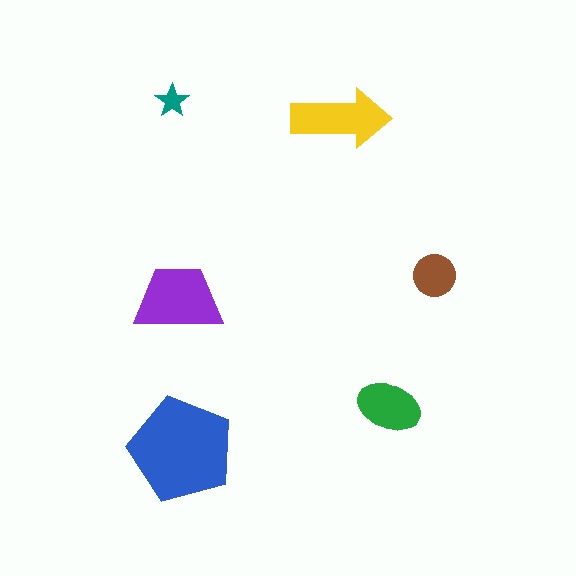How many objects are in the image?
There are 6 objects in the image.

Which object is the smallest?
The teal star.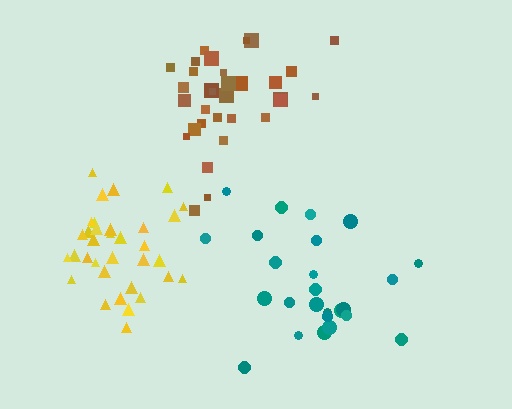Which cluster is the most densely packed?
Yellow.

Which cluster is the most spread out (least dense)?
Teal.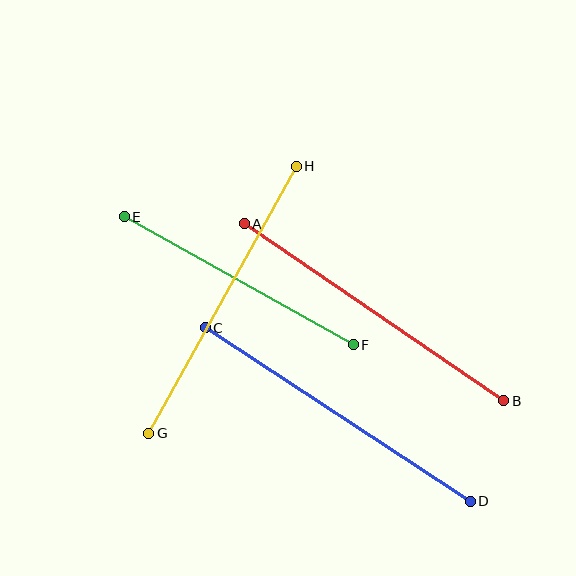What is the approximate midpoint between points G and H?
The midpoint is at approximately (222, 300) pixels.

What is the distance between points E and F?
The distance is approximately 262 pixels.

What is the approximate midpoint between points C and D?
The midpoint is at approximately (338, 415) pixels.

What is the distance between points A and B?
The distance is approximately 314 pixels.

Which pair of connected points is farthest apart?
Points C and D are farthest apart.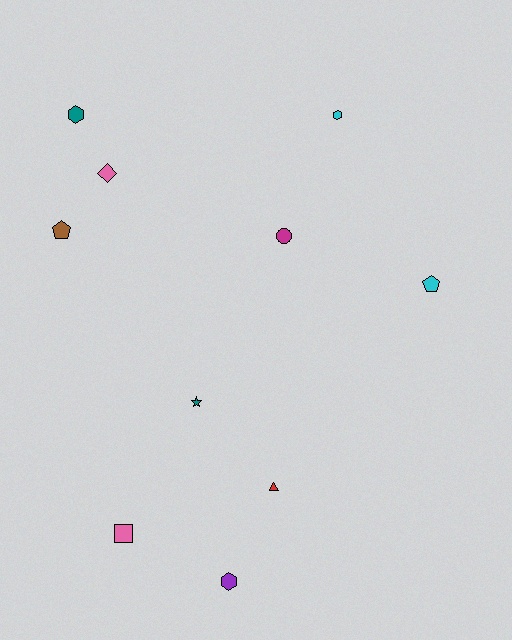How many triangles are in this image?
There is 1 triangle.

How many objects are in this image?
There are 10 objects.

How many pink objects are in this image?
There are 2 pink objects.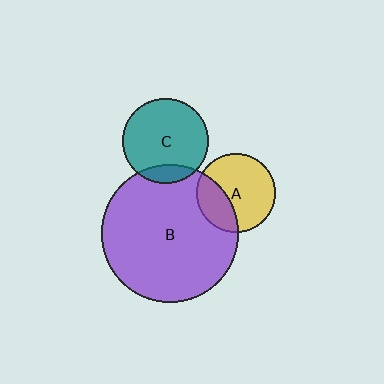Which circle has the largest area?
Circle B (purple).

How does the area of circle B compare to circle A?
Approximately 3.0 times.